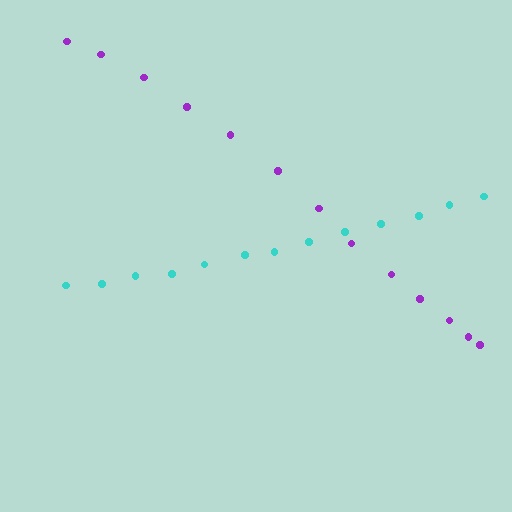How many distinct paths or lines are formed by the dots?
There are 2 distinct paths.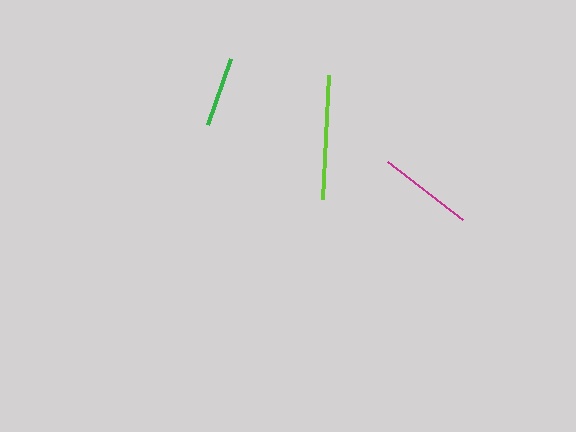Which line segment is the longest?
The lime line is the longest at approximately 124 pixels.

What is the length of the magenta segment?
The magenta segment is approximately 95 pixels long.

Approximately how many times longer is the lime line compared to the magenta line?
The lime line is approximately 1.3 times the length of the magenta line.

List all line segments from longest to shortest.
From longest to shortest: lime, magenta, green.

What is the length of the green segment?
The green segment is approximately 70 pixels long.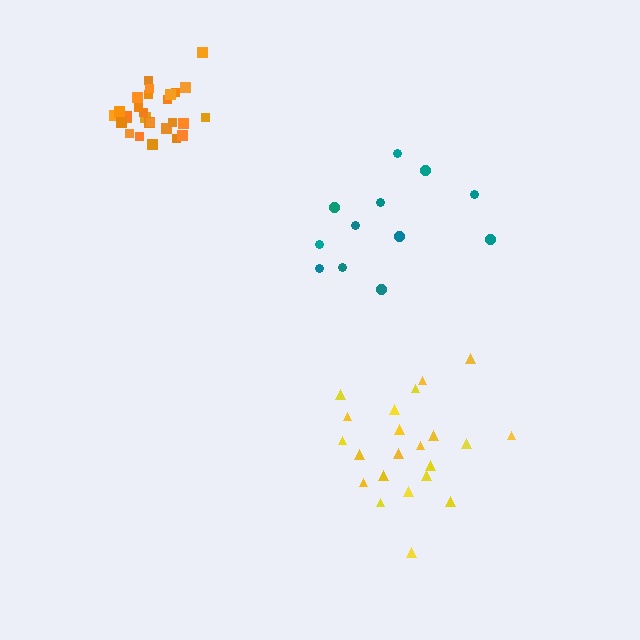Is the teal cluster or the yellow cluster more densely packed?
Yellow.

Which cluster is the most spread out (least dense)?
Teal.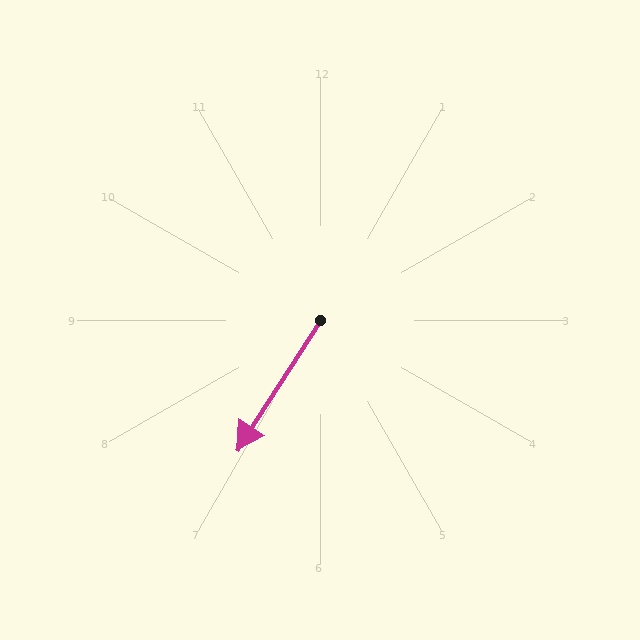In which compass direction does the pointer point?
Southwest.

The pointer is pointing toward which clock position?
Roughly 7 o'clock.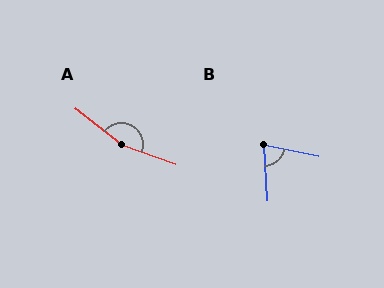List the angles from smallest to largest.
B (75°), A (162°).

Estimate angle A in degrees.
Approximately 162 degrees.